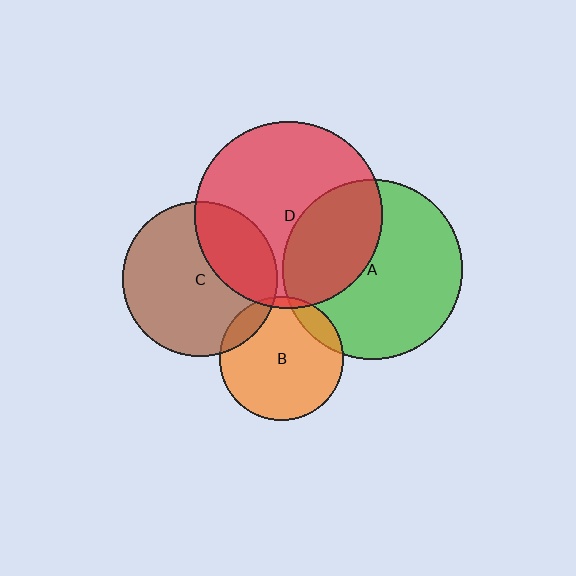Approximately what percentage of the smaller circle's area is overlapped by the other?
Approximately 5%.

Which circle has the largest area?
Circle D (red).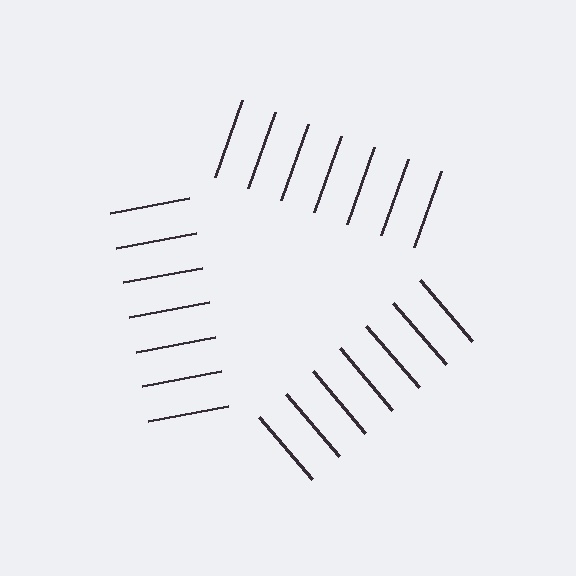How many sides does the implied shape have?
3 sides — the line-ends trace a triangle.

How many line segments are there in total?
21 — 7 along each of the 3 edges.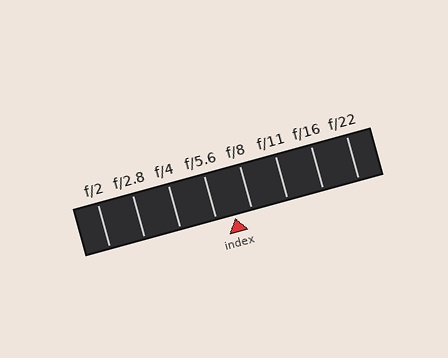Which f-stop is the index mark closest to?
The index mark is closest to f/8.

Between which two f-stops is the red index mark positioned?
The index mark is between f/5.6 and f/8.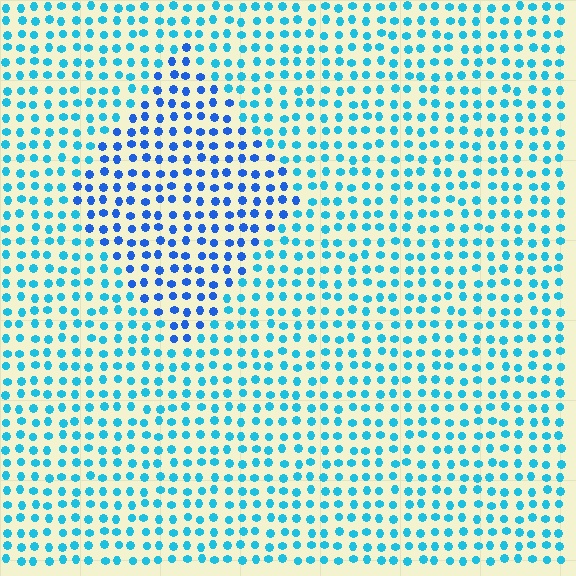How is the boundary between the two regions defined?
The boundary is defined purely by a slight shift in hue (about 30 degrees). Spacing, size, and orientation are identical on both sides.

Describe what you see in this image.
The image is filled with small cyan elements in a uniform arrangement. A diamond-shaped region is visible where the elements are tinted to a slightly different hue, forming a subtle color boundary.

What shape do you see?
I see a diamond.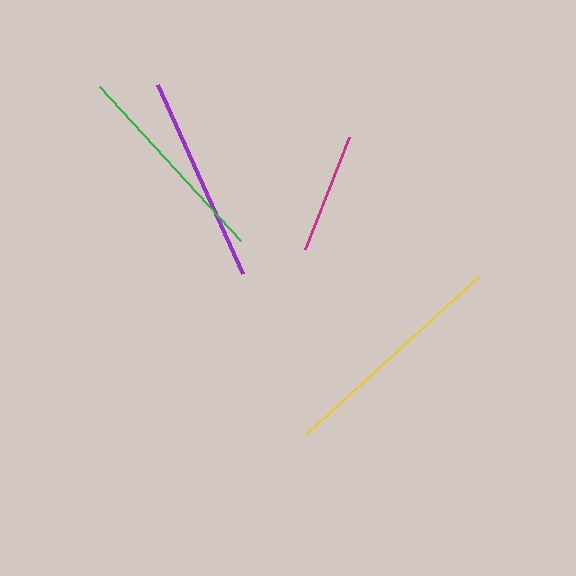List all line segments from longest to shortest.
From longest to shortest: yellow, green, purple, magenta.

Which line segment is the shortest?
The magenta line is the shortest at approximately 120 pixels.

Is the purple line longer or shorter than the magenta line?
The purple line is longer than the magenta line.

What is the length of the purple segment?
The purple segment is approximately 207 pixels long.